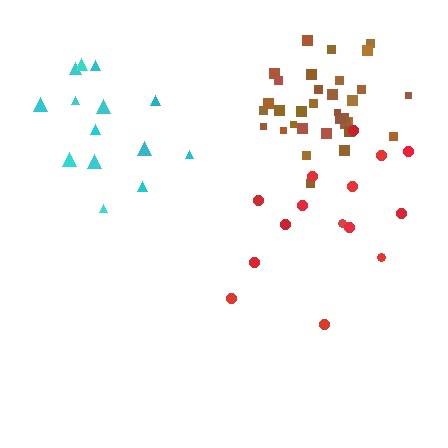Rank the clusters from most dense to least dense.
brown, cyan, red.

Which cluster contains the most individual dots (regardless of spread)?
Brown (34).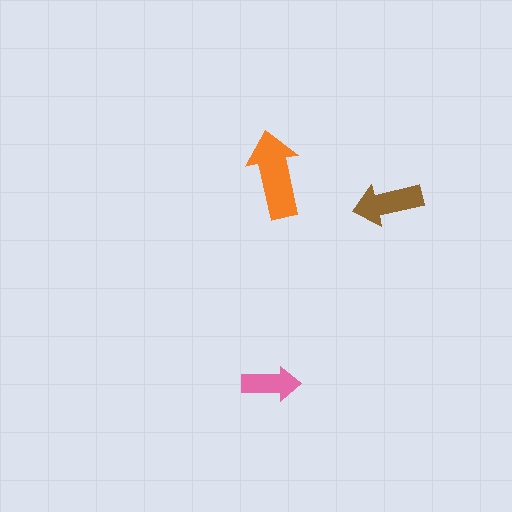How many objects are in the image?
There are 3 objects in the image.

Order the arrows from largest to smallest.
the orange one, the brown one, the pink one.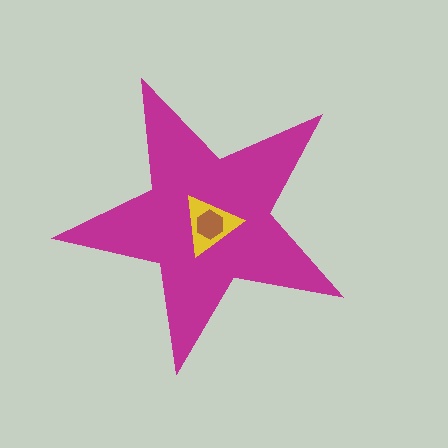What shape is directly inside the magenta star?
The yellow triangle.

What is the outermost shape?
The magenta star.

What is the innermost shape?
The brown hexagon.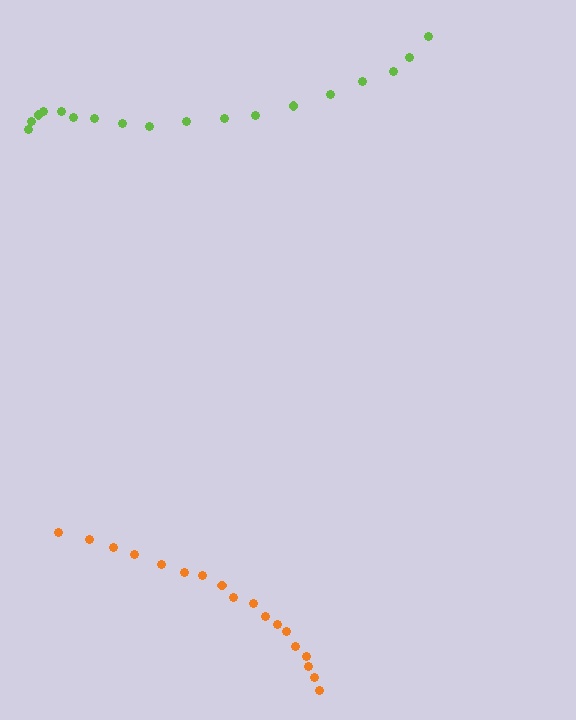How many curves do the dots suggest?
There are 2 distinct paths.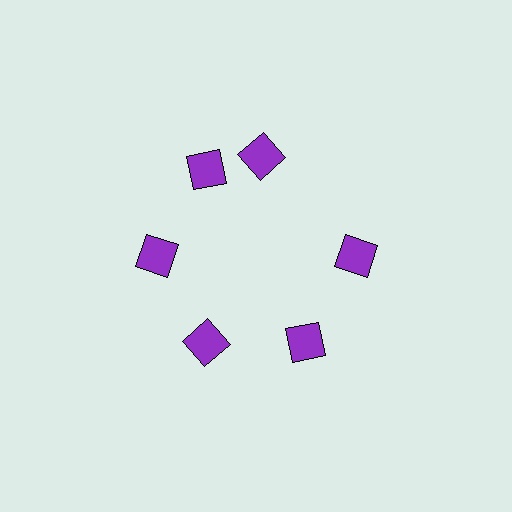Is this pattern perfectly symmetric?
No. The 6 purple diamonds are arranged in a ring, but one element near the 1 o'clock position is rotated out of alignment along the ring, breaking the 6-fold rotational symmetry.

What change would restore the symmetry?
The symmetry would be restored by rotating it back into even spacing with its neighbors so that all 6 diamonds sit at equal angles and equal distance from the center.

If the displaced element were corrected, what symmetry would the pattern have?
It would have 6-fold rotational symmetry — the pattern would map onto itself every 60 degrees.